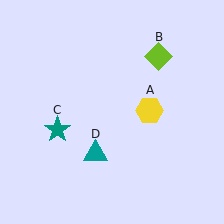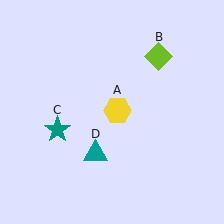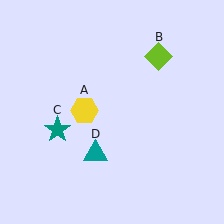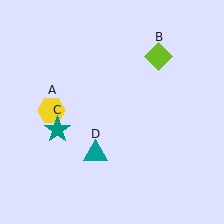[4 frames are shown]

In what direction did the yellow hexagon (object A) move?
The yellow hexagon (object A) moved left.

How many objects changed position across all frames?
1 object changed position: yellow hexagon (object A).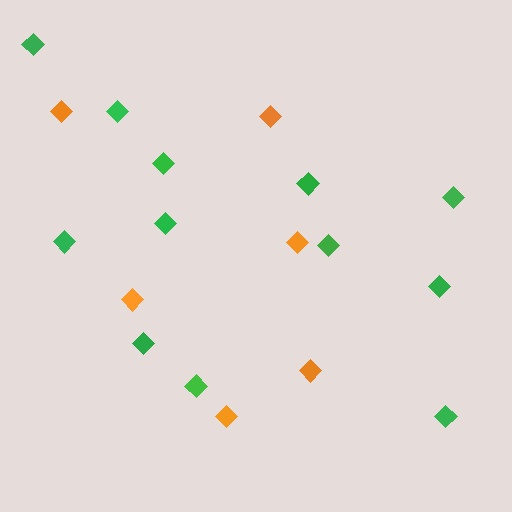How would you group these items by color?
There are 2 groups: one group of green diamonds (12) and one group of orange diamonds (6).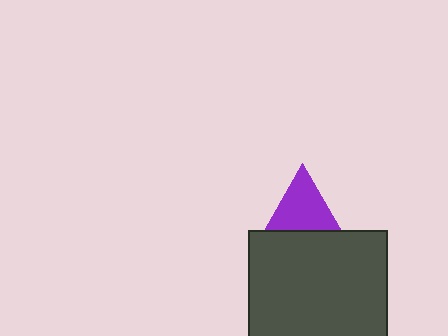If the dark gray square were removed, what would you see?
You would see the complete purple triangle.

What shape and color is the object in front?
The object in front is a dark gray square.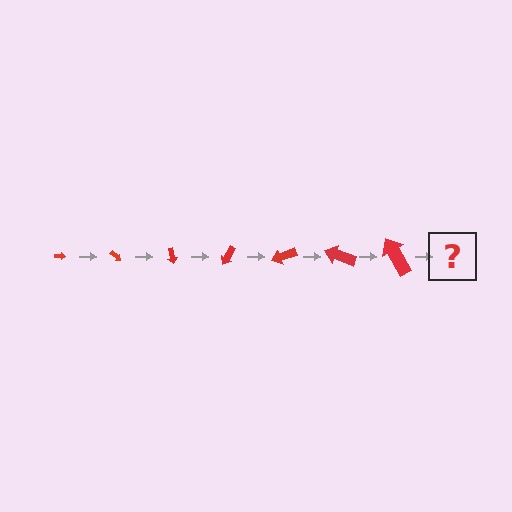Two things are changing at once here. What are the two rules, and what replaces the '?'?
The two rules are that the arrow grows larger each step and it rotates 40 degrees each step. The '?' should be an arrow, larger than the previous one and rotated 280 degrees from the start.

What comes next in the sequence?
The next element should be an arrow, larger than the previous one and rotated 280 degrees from the start.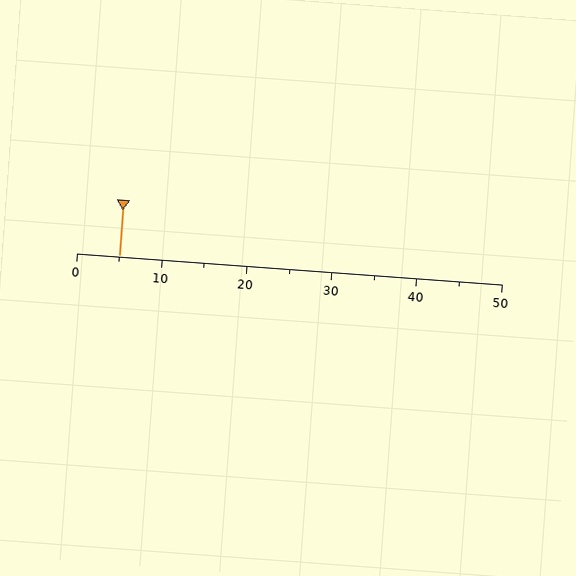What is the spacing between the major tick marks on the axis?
The major ticks are spaced 10 apart.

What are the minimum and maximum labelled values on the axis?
The axis runs from 0 to 50.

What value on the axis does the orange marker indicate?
The marker indicates approximately 5.